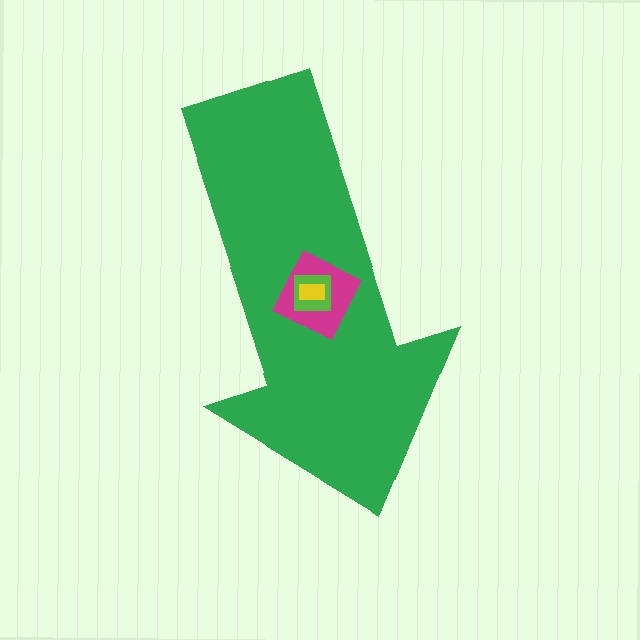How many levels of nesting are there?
4.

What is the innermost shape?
The yellow rectangle.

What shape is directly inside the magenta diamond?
The lime square.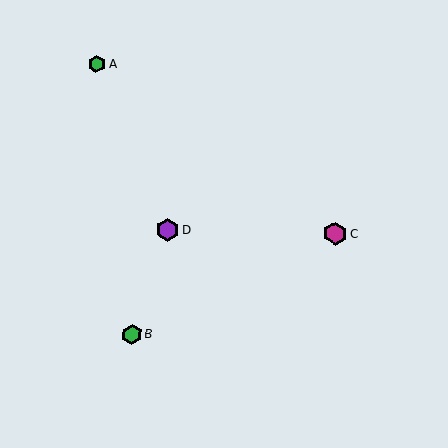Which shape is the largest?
The magenta hexagon (labeled C) is the largest.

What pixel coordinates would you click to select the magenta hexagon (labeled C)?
Click at (335, 234) to select the magenta hexagon C.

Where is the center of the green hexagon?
The center of the green hexagon is at (97, 64).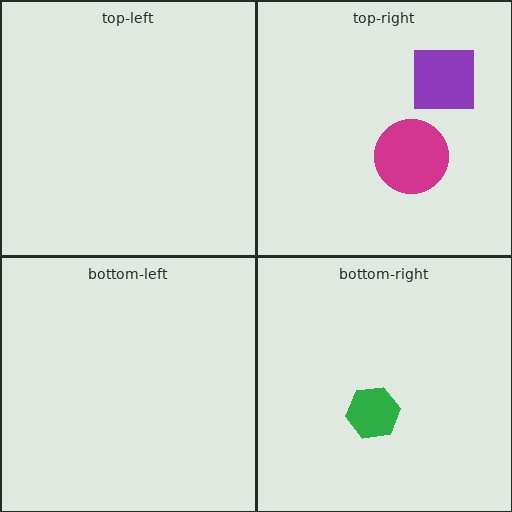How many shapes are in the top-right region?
2.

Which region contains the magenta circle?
The top-right region.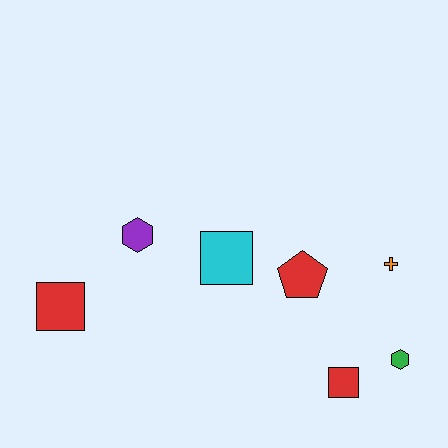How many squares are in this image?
There are 3 squares.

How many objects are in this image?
There are 7 objects.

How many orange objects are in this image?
There is 1 orange object.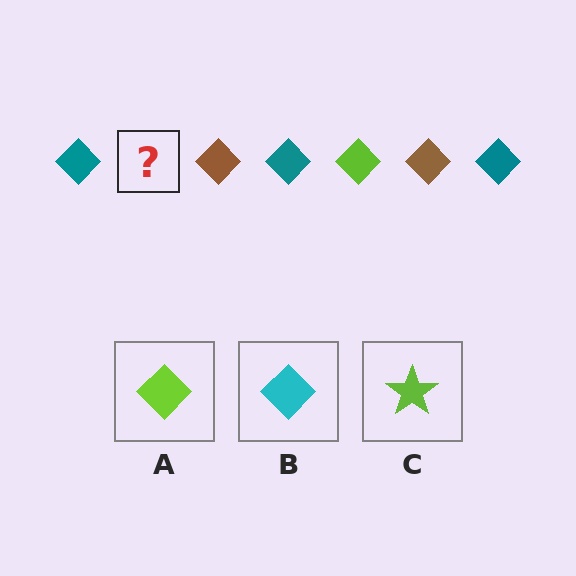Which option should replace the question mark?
Option A.